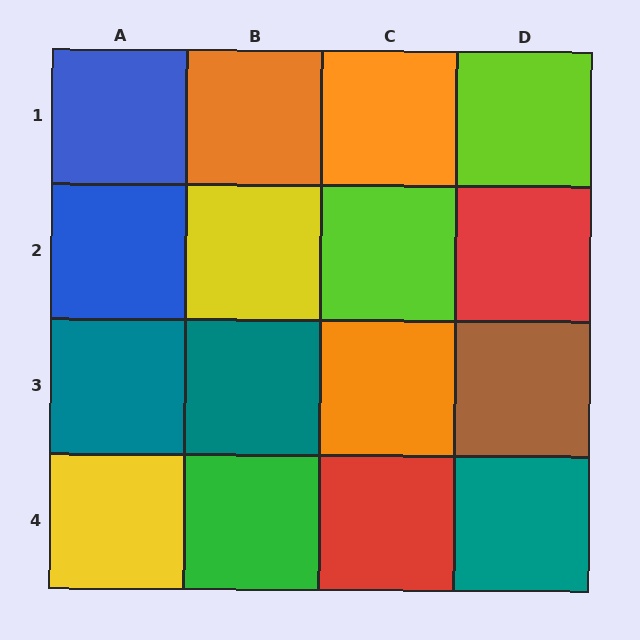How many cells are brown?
1 cell is brown.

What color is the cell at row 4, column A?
Yellow.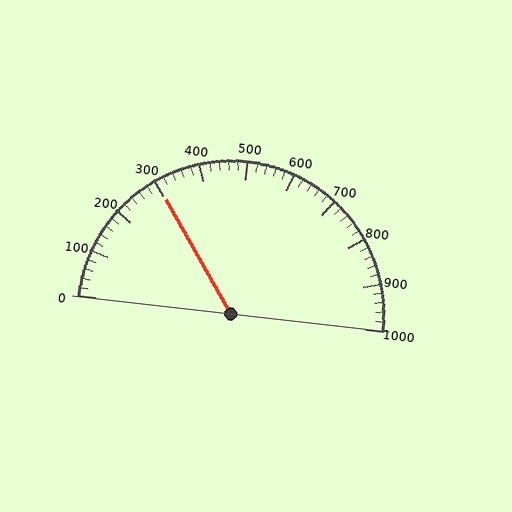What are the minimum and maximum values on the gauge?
The gauge ranges from 0 to 1000.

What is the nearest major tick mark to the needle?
The nearest major tick mark is 300.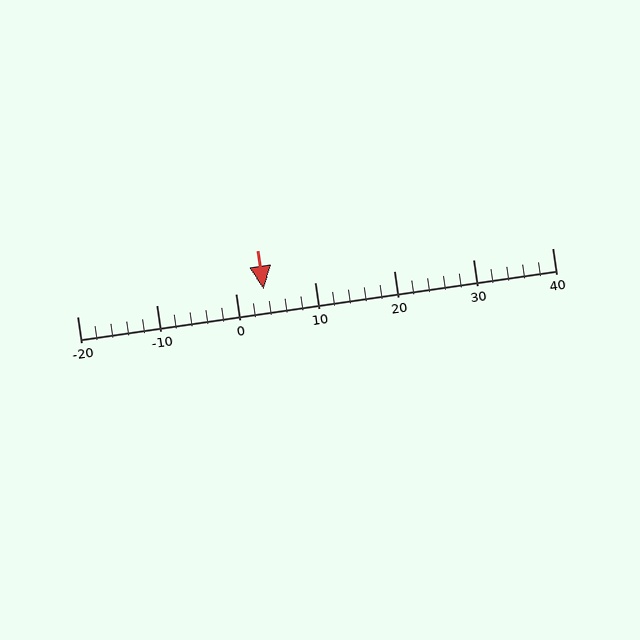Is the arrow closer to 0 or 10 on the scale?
The arrow is closer to 0.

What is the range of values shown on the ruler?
The ruler shows values from -20 to 40.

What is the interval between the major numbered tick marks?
The major tick marks are spaced 10 units apart.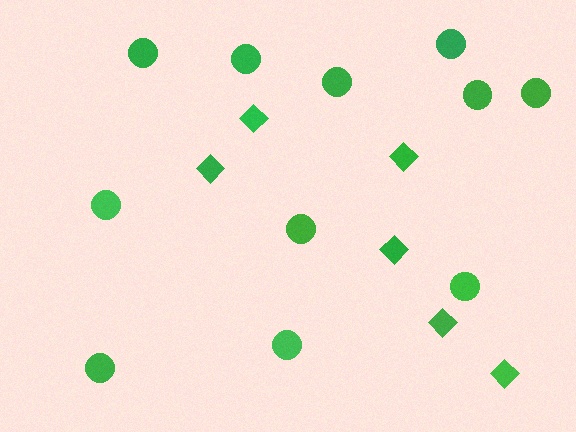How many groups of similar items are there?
There are 2 groups: one group of diamonds (6) and one group of circles (11).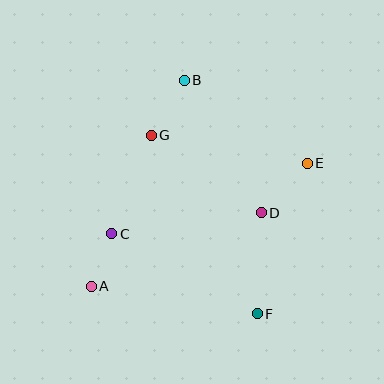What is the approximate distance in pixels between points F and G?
The distance between F and G is approximately 208 pixels.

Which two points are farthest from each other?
Points A and E are farthest from each other.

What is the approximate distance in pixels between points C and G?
The distance between C and G is approximately 106 pixels.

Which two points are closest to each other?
Points A and C are closest to each other.